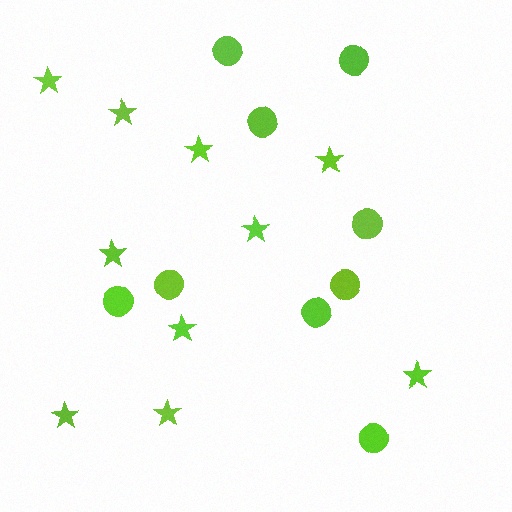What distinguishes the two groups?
There are 2 groups: one group of stars (10) and one group of circles (9).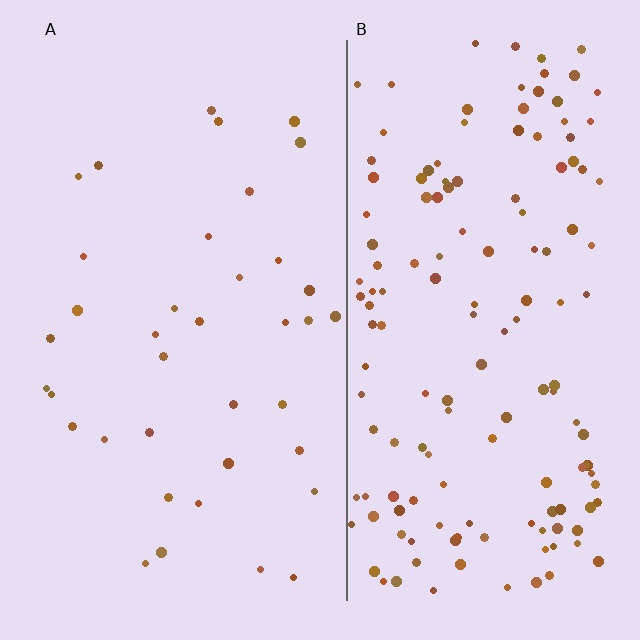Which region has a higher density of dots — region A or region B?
B (the right).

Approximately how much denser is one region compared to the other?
Approximately 4.0× — region B over region A.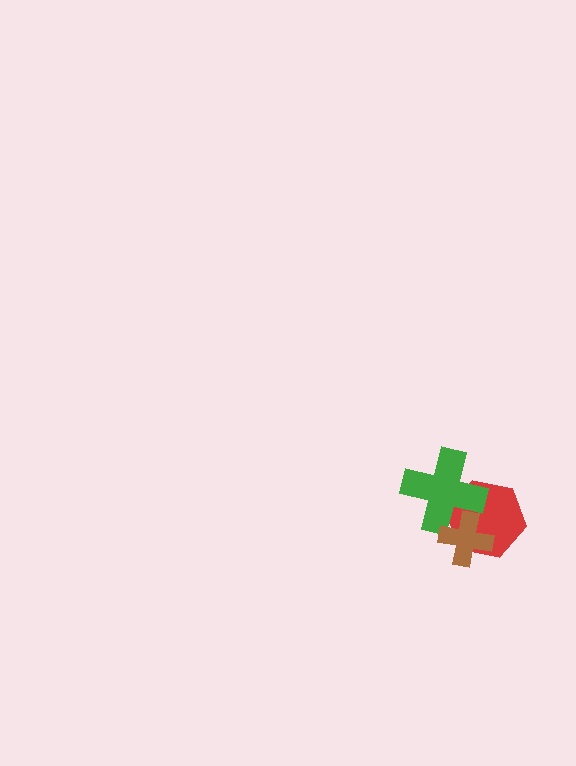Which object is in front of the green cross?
The brown cross is in front of the green cross.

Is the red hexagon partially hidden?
Yes, it is partially covered by another shape.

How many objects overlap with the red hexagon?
2 objects overlap with the red hexagon.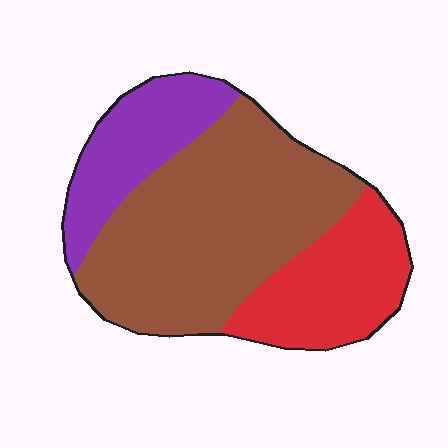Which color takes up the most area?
Brown, at roughly 55%.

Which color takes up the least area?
Purple, at roughly 20%.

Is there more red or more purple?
Red.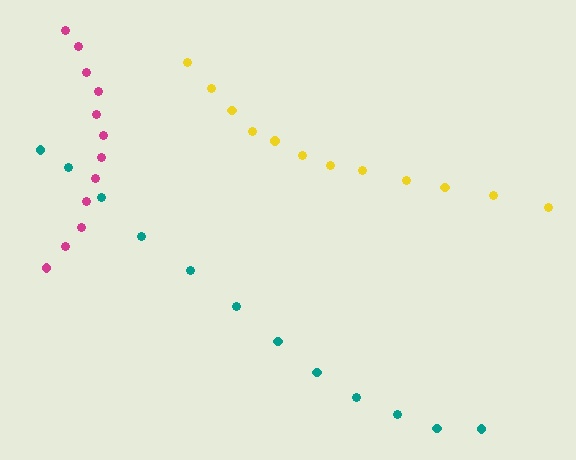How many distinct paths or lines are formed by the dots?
There are 3 distinct paths.